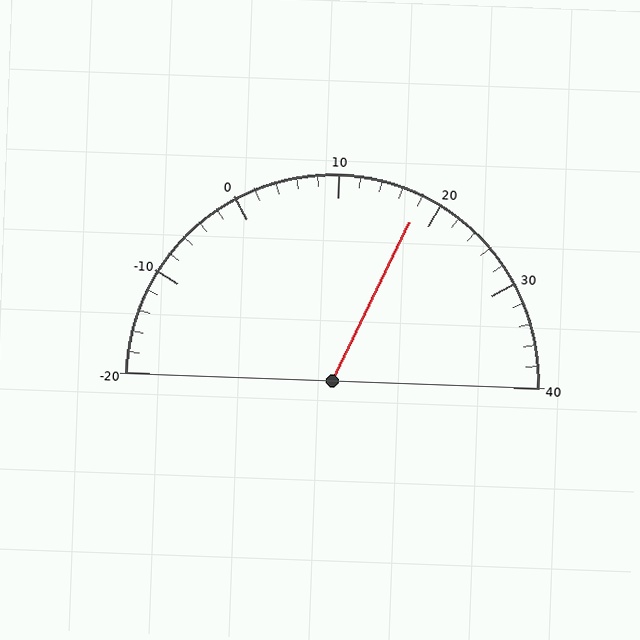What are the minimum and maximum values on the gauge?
The gauge ranges from -20 to 40.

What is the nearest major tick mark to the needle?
The nearest major tick mark is 20.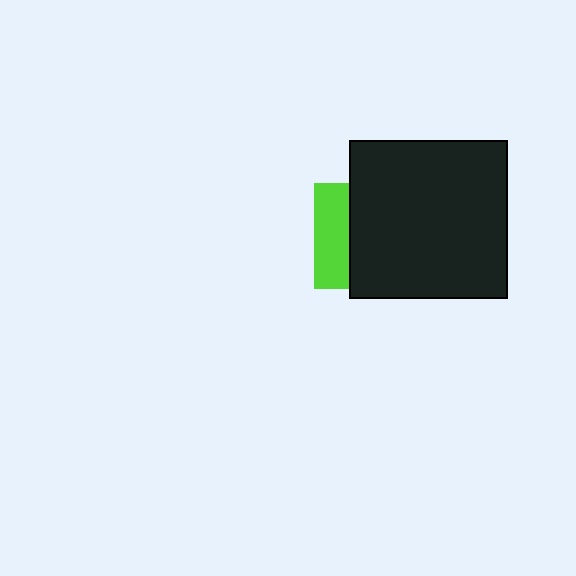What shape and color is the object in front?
The object in front is a black square.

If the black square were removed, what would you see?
You would see the complete lime square.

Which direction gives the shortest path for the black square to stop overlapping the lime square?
Moving right gives the shortest separation.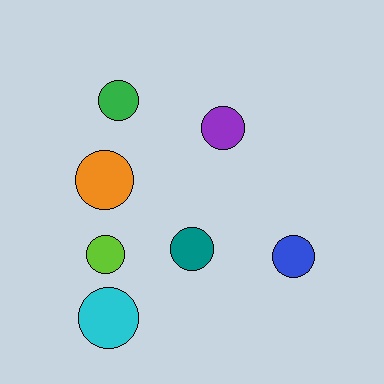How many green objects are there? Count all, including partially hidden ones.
There is 1 green object.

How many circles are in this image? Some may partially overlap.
There are 7 circles.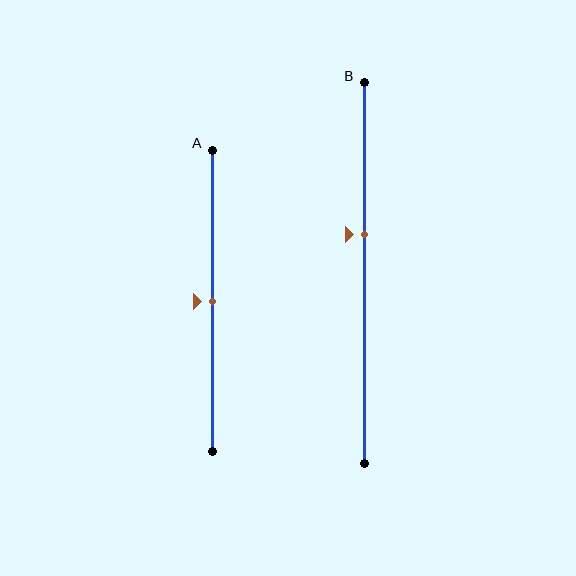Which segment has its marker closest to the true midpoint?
Segment A has its marker closest to the true midpoint.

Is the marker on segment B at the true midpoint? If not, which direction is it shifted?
No, the marker on segment B is shifted upward by about 10% of the segment length.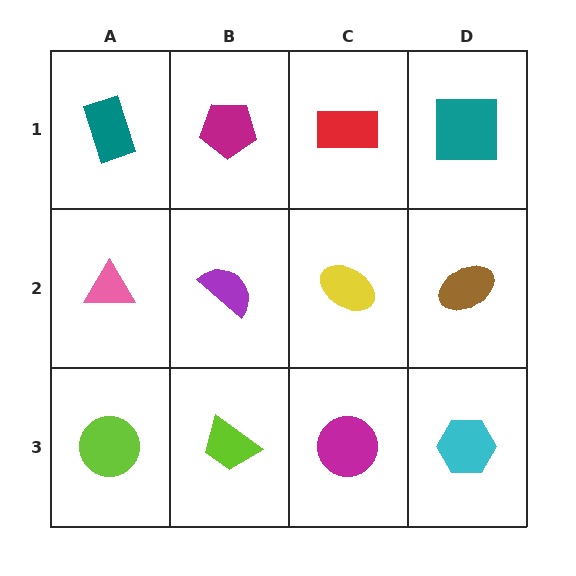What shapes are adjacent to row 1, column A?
A pink triangle (row 2, column A), a magenta pentagon (row 1, column B).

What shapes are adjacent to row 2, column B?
A magenta pentagon (row 1, column B), a lime trapezoid (row 3, column B), a pink triangle (row 2, column A), a yellow ellipse (row 2, column C).